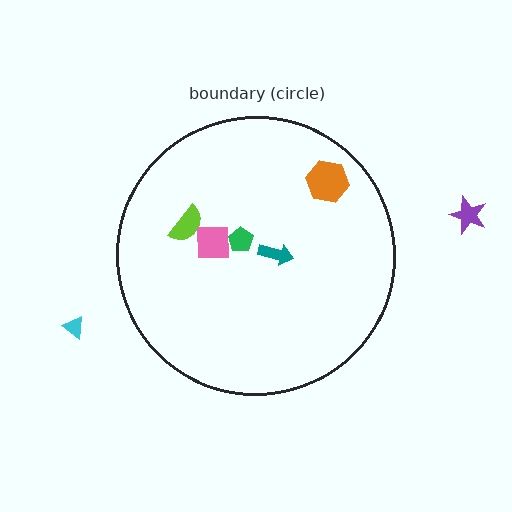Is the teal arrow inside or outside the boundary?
Inside.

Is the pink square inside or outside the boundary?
Inside.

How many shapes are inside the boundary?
5 inside, 2 outside.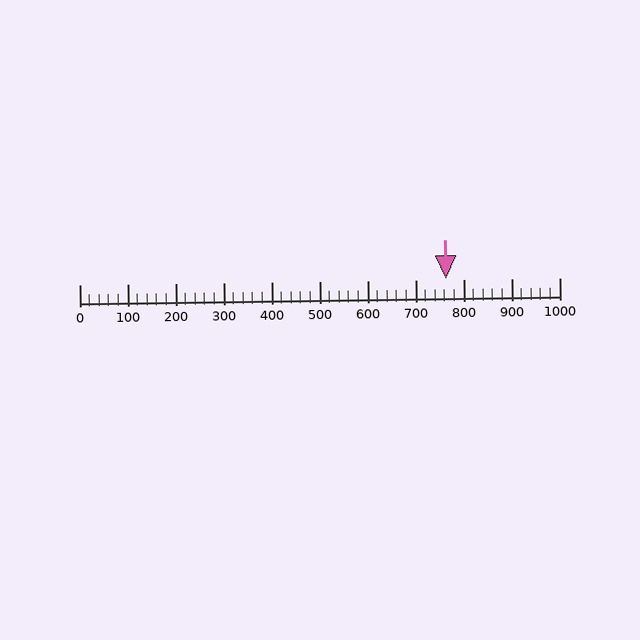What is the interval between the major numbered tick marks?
The major tick marks are spaced 100 units apart.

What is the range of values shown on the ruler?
The ruler shows values from 0 to 1000.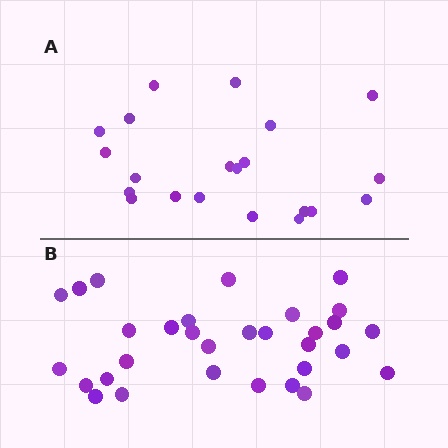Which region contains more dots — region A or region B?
Region B (the bottom region) has more dots.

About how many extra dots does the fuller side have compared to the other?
Region B has roughly 10 or so more dots than region A.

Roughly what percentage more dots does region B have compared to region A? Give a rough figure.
About 50% more.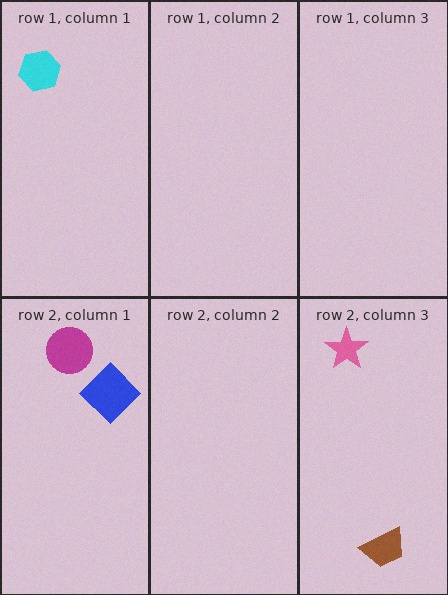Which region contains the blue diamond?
The row 2, column 1 region.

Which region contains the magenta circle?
The row 2, column 1 region.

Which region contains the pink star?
The row 2, column 3 region.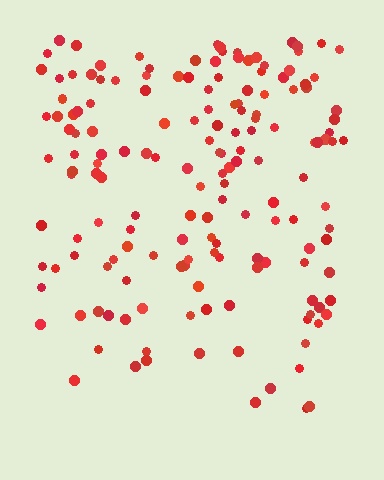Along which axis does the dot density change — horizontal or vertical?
Vertical.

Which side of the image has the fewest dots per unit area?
The bottom.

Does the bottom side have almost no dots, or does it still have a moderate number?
Still a moderate number, just noticeably fewer than the top.